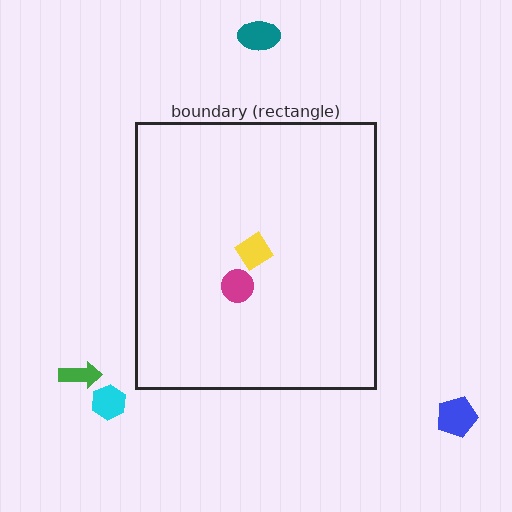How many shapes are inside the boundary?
2 inside, 4 outside.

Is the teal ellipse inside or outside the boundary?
Outside.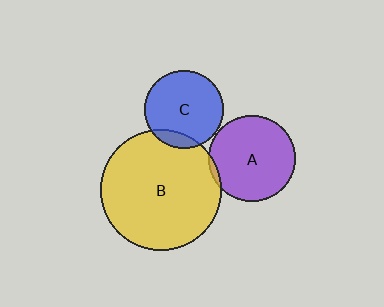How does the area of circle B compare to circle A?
Approximately 2.0 times.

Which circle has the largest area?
Circle B (yellow).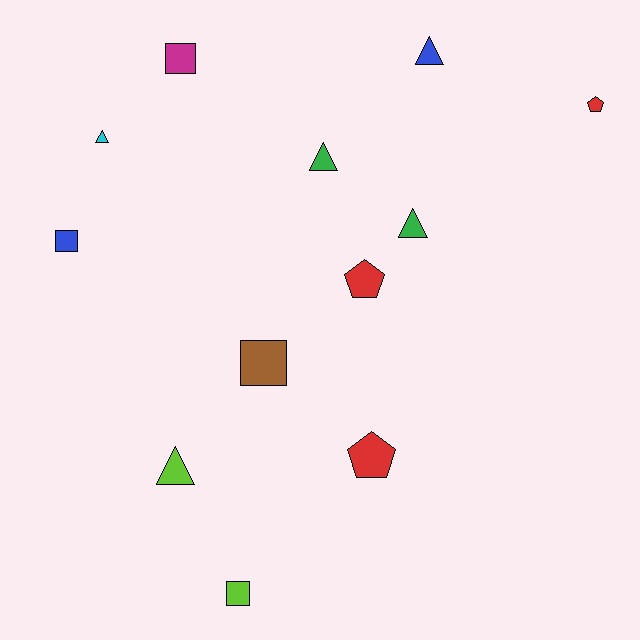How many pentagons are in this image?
There are 3 pentagons.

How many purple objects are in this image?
There are no purple objects.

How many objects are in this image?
There are 12 objects.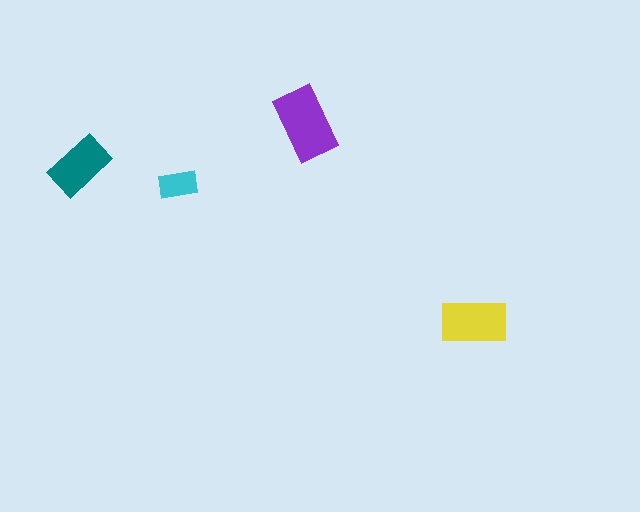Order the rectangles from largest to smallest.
the purple one, the yellow one, the teal one, the cyan one.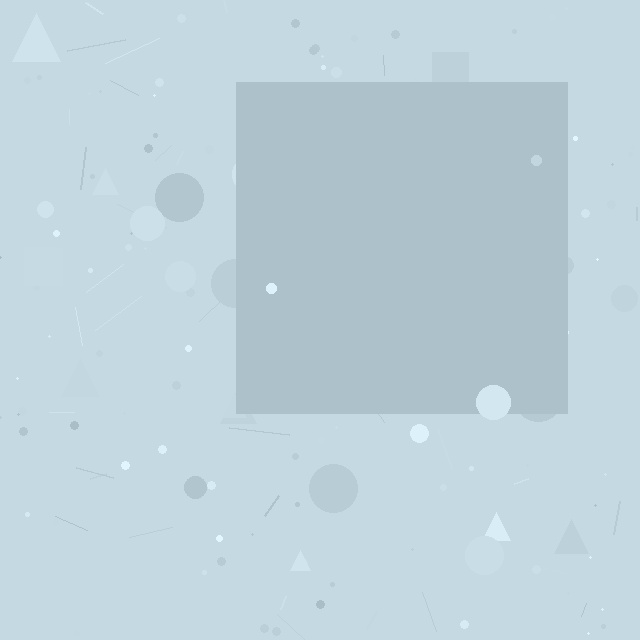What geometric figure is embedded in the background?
A square is embedded in the background.